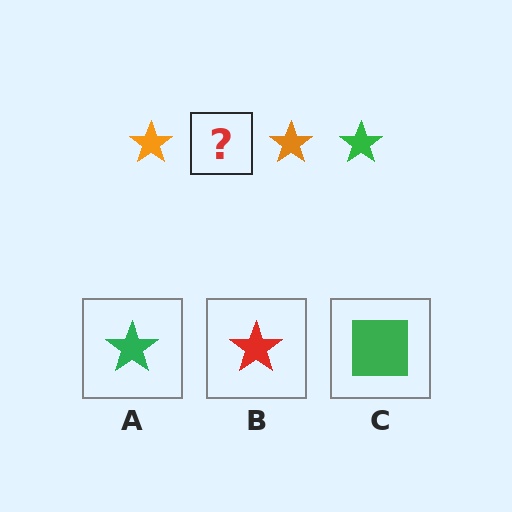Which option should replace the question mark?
Option A.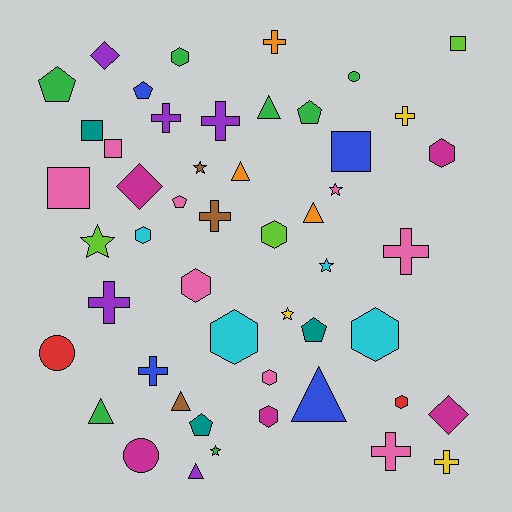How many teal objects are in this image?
There are 3 teal objects.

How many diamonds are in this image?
There are 3 diamonds.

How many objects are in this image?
There are 50 objects.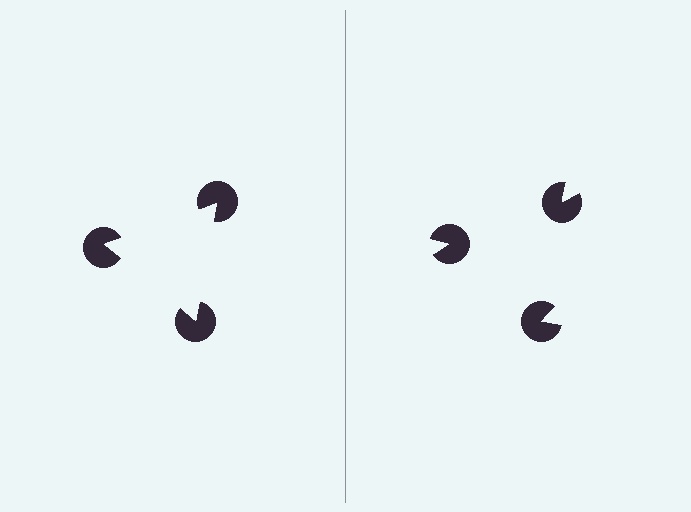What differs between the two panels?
The pac-man discs are positioned identically on both sides; only the wedge orientations differ. On the left they align to a triangle; on the right they are misaligned.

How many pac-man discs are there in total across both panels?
6 — 3 on each side.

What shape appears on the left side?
An illusory triangle.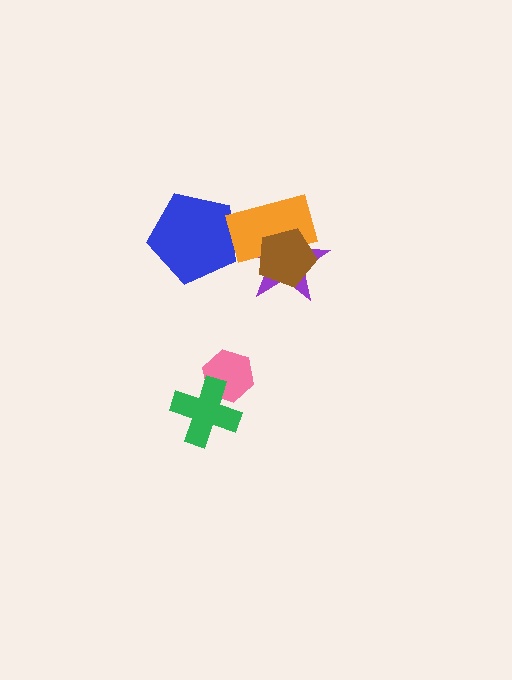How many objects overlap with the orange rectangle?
3 objects overlap with the orange rectangle.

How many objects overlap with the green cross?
1 object overlaps with the green cross.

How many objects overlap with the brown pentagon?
2 objects overlap with the brown pentagon.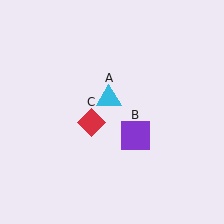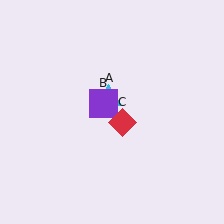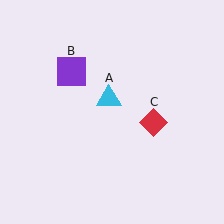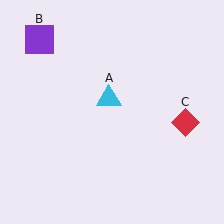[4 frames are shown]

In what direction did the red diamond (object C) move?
The red diamond (object C) moved right.